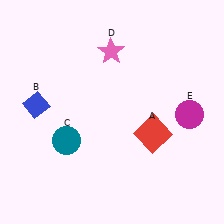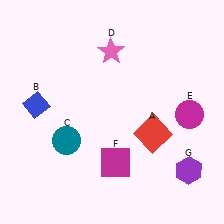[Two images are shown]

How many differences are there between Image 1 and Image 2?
There are 2 differences between the two images.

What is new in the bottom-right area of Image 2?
A magenta square (F) was added in the bottom-right area of Image 2.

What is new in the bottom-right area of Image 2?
A purple hexagon (G) was added in the bottom-right area of Image 2.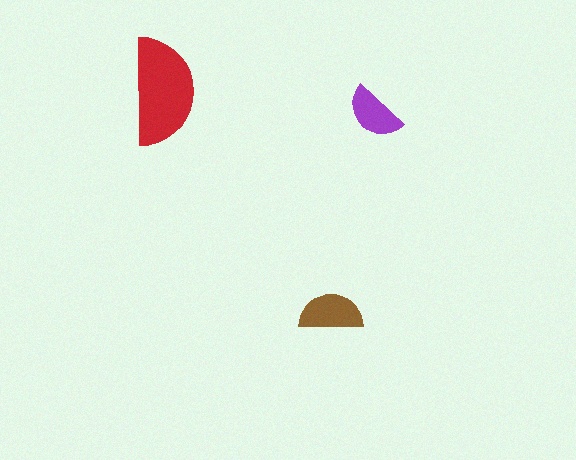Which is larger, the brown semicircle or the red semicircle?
The red one.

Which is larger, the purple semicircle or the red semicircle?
The red one.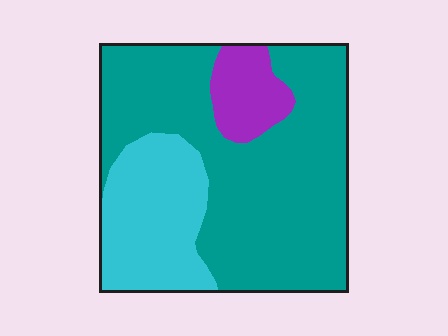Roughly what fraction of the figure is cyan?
Cyan takes up about one quarter (1/4) of the figure.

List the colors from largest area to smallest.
From largest to smallest: teal, cyan, purple.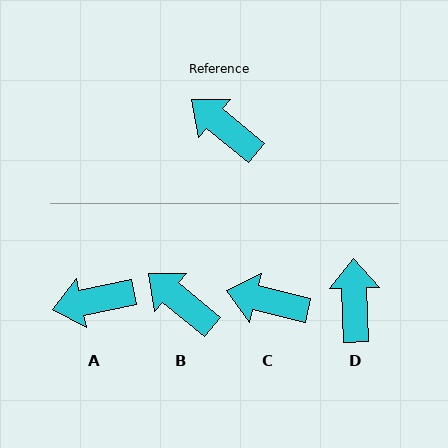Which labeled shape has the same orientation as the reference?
B.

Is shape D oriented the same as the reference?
No, it is off by about 49 degrees.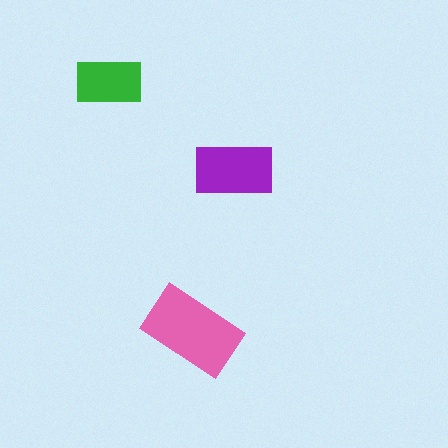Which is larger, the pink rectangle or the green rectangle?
The pink one.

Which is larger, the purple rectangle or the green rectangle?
The purple one.